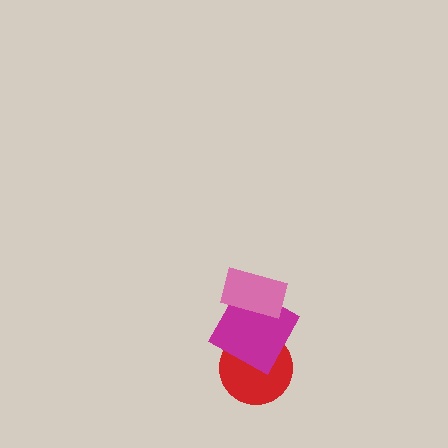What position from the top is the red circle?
The red circle is 3rd from the top.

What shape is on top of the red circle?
The magenta square is on top of the red circle.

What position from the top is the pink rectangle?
The pink rectangle is 1st from the top.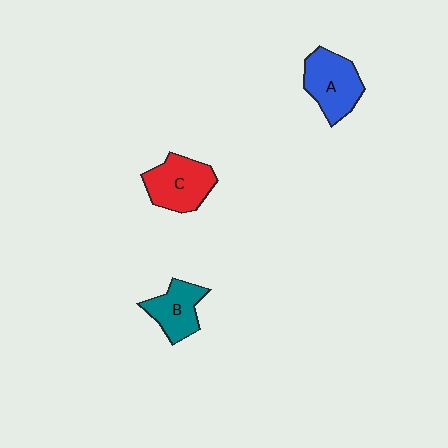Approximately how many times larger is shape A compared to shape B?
Approximately 1.3 times.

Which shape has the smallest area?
Shape B (teal).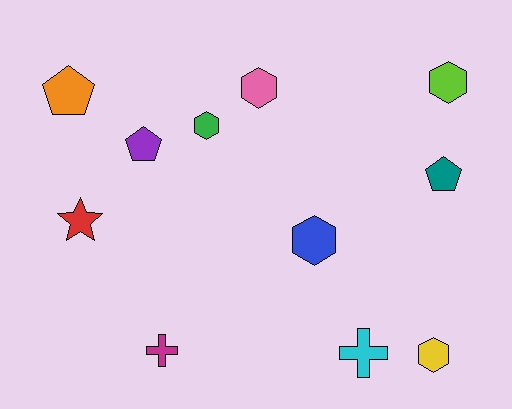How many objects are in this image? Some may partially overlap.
There are 11 objects.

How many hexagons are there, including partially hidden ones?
There are 5 hexagons.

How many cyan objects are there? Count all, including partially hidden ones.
There is 1 cyan object.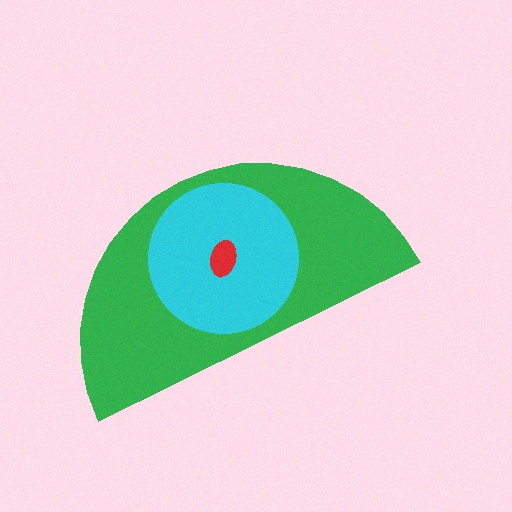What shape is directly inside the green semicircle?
The cyan circle.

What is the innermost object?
The red ellipse.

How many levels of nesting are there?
3.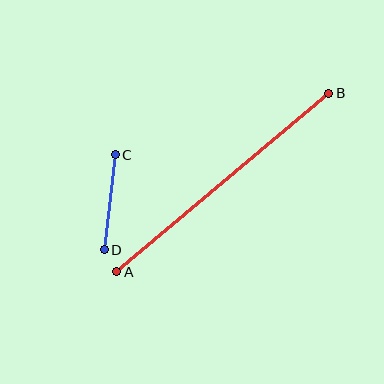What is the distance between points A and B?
The distance is approximately 277 pixels.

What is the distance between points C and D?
The distance is approximately 96 pixels.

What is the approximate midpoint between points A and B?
The midpoint is at approximately (223, 183) pixels.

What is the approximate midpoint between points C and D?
The midpoint is at approximately (110, 202) pixels.